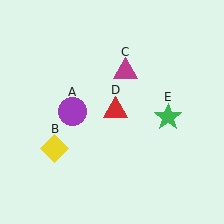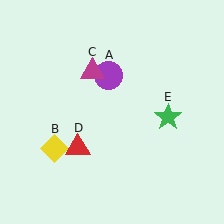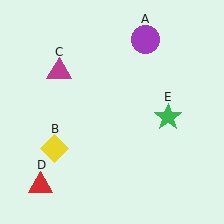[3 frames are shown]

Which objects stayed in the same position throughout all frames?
Yellow diamond (object B) and green star (object E) remained stationary.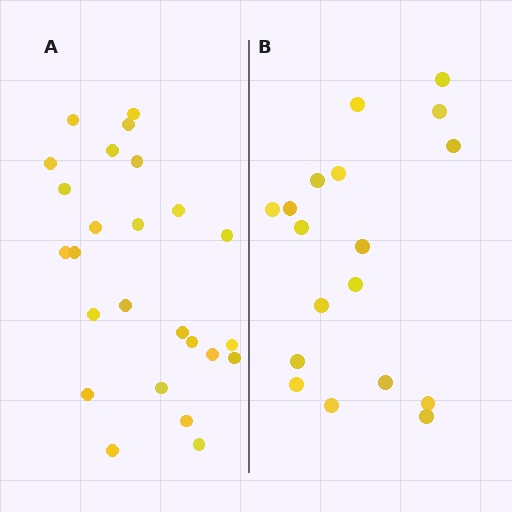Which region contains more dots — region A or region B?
Region A (the left region) has more dots.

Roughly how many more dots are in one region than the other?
Region A has roughly 8 or so more dots than region B.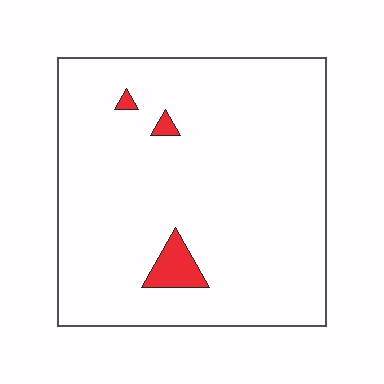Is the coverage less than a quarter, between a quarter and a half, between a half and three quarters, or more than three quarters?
Less than a quarter.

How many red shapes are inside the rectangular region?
3.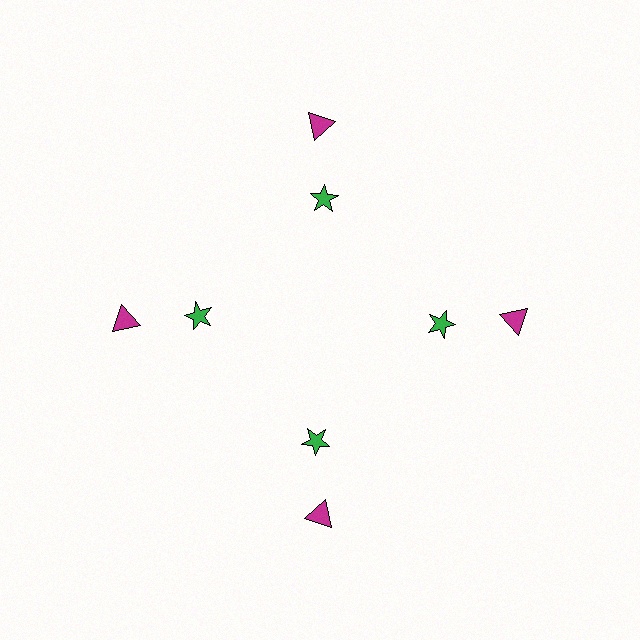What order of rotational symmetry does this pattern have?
This pattern has 4-fold rotational symmetry.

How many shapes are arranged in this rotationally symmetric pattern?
There are 8 shapes, arranged in 4 groups of 2.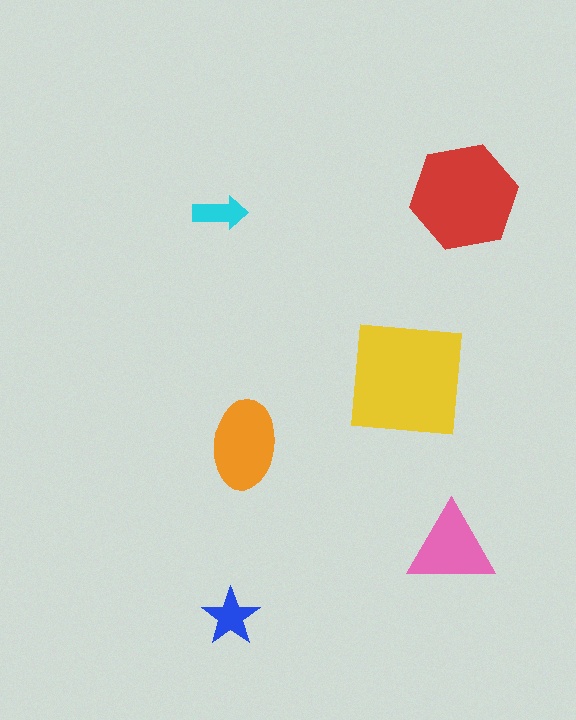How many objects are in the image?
There are 6 objects in the image.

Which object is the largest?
The yellow square.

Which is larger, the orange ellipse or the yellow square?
The yellow square.